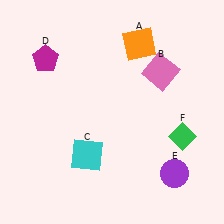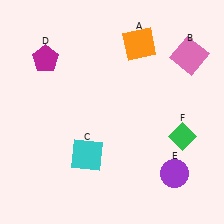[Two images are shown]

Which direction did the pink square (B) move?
The pink square (B) moved right.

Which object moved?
The pink square (B) moved right.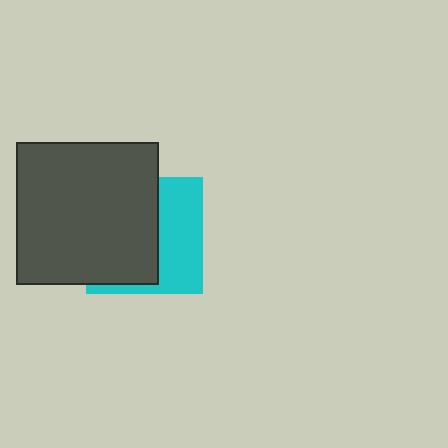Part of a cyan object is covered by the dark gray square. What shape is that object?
It is a square.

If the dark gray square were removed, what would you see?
You would see the complete cyan square.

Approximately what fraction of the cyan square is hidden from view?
Roughly 58% of the cyan square is hidden behind the dark gray square.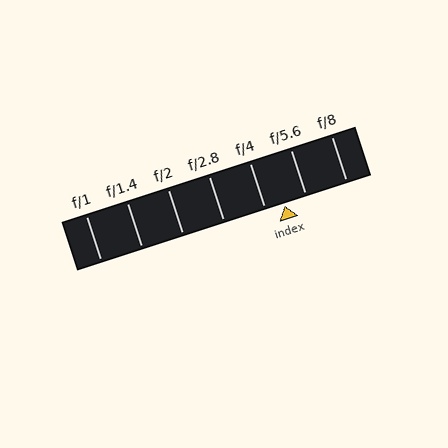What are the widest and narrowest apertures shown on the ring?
The widest aperture shown is f/1 and the narrowest is f/8.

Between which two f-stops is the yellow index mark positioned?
The index mark is between f/4 and f/5.6.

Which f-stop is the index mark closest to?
The index mark is closest to f/4.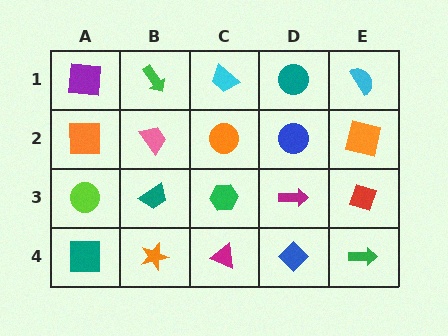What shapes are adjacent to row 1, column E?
An orange square (row 2, column E), a teal circle (row 1, column D).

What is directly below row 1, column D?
A blue circle.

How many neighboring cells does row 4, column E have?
2.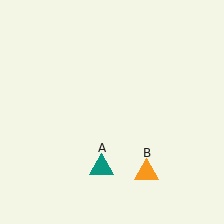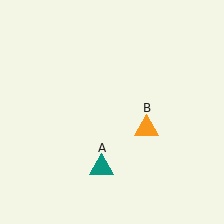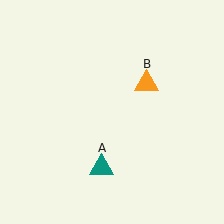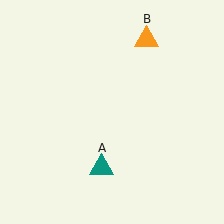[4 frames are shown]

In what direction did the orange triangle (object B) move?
The orange triangle (object B) moved up.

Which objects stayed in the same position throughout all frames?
Teal triangle (object A) remained stationary.